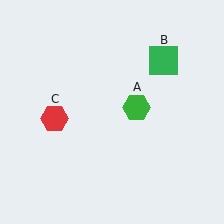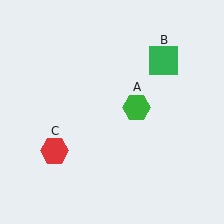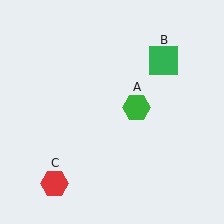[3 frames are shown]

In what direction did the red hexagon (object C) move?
The red hexagon (object C) moved down.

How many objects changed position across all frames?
1 object changed position: red hexagon (object C).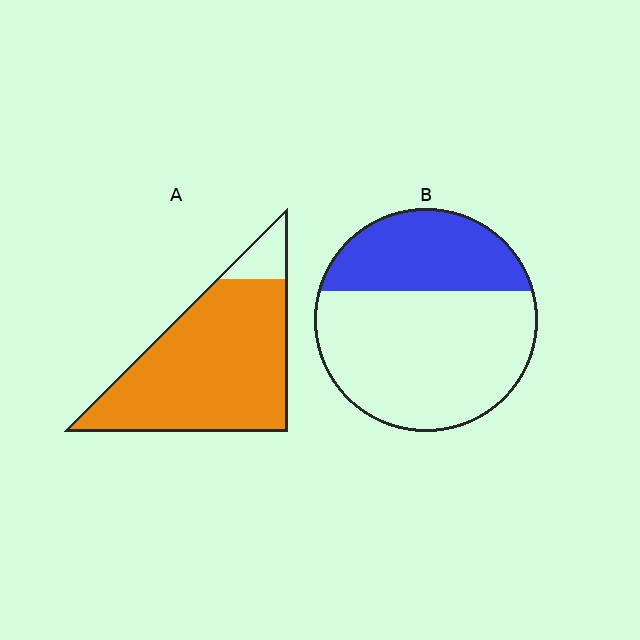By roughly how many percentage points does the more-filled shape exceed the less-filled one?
By roughly 55 percentage points (A over B).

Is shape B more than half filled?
No.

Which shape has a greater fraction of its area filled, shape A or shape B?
Shape A.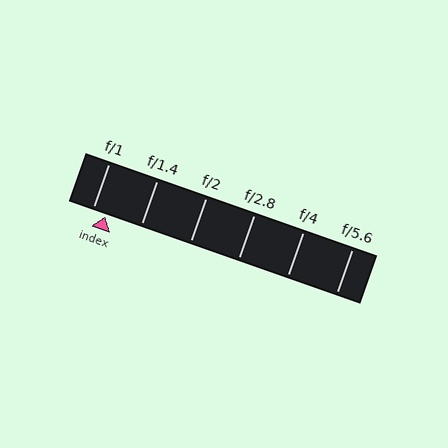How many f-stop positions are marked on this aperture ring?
There are 6 f-stop positions marked.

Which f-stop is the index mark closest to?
The index mark is closest to f/1.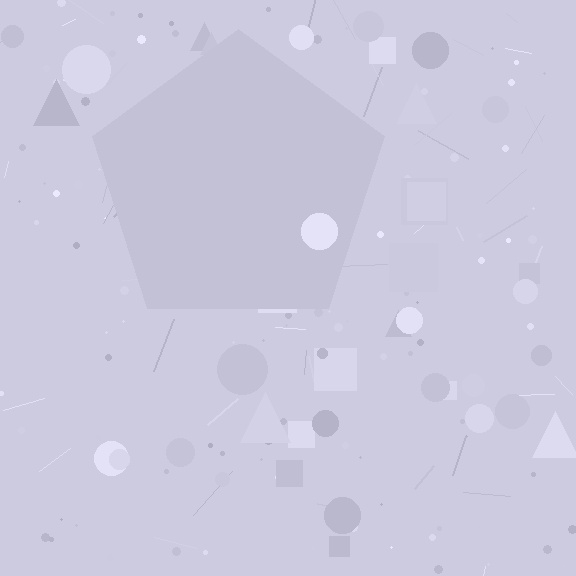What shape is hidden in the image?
A pentagon is hidden in the image.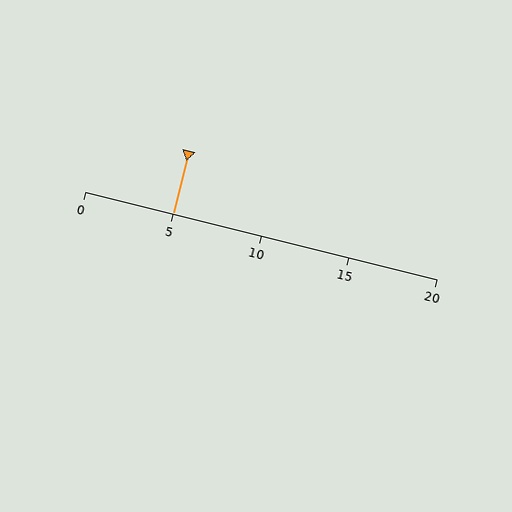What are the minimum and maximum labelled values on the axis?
The axis runs from 0 to 20.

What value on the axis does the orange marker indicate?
The marker indicates approximately 5.